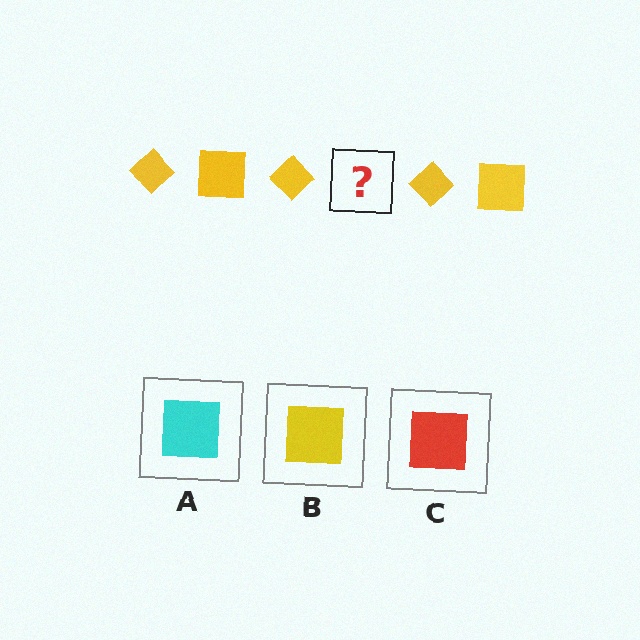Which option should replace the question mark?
Option B.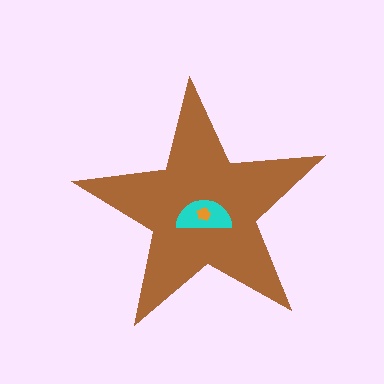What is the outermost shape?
The brown star.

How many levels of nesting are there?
3.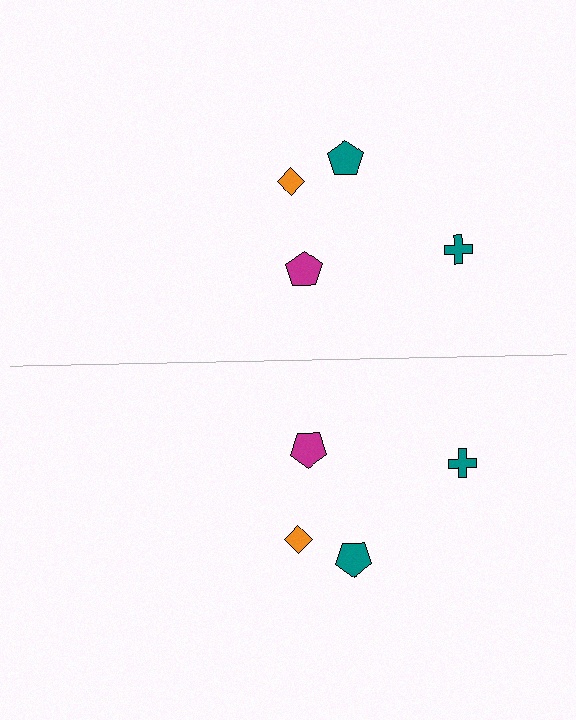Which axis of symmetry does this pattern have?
The pattern has a horizontal axis of symmetry running through the center of the image.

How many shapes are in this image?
There are 8 shapes in this image.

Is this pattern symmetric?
Yes, this pattern has bilateral (reflection) symmetry.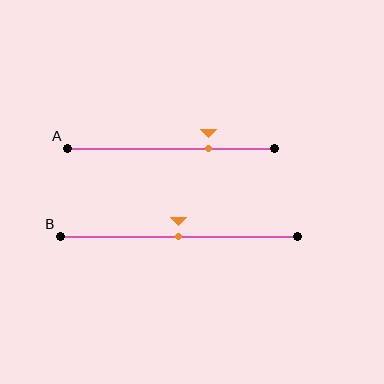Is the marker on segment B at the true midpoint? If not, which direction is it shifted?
Yes, the marker on segment B is at the true midpoint.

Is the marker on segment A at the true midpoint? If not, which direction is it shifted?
No, the marker on segment A is shifted to the right by about 18% of the segment length.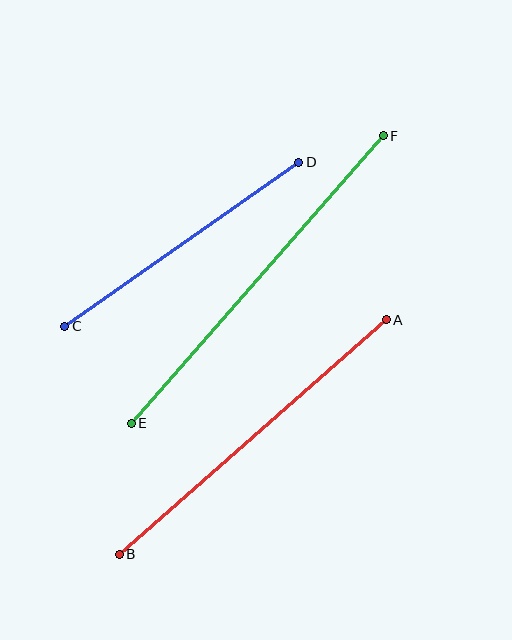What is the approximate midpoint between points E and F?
The midpoint is at approximately (257, 280) pixels.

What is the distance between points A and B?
The distance is approximately 355 pixels.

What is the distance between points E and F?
The distance is approximately 382 pixels.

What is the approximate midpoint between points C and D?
The midpoint is at approximately (182, 244) pixels.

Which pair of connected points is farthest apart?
Points E and F are farthest apart.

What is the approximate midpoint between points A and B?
The midpoint is at approximately (253, 437) pixels.